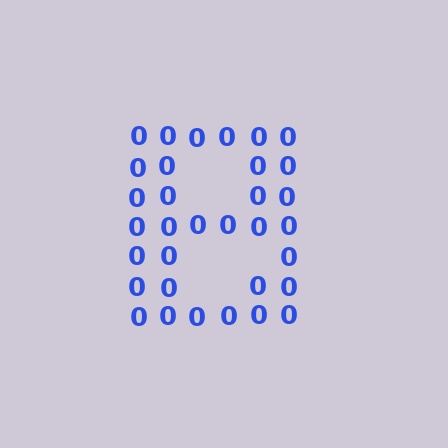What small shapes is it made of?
It is made of small digit 0's.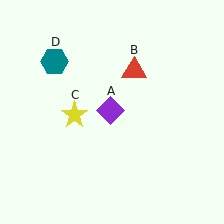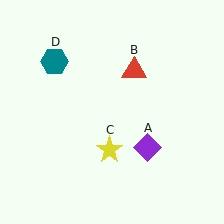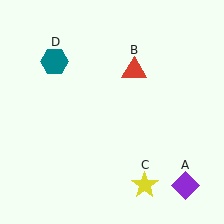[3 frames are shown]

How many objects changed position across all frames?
2 objects changed position: purple diamond (object A), yellow star (object C).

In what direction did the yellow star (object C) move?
The yellow star (object C) moved down and to the right.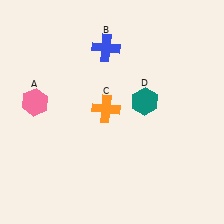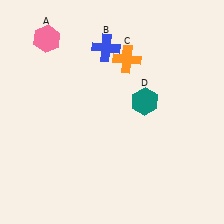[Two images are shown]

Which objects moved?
The objects that moved are: the pink hexagon (A), the orange cross (C).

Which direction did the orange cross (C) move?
The orange cross (C) moved up.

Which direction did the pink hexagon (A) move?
The pink hexagon (A) moved up.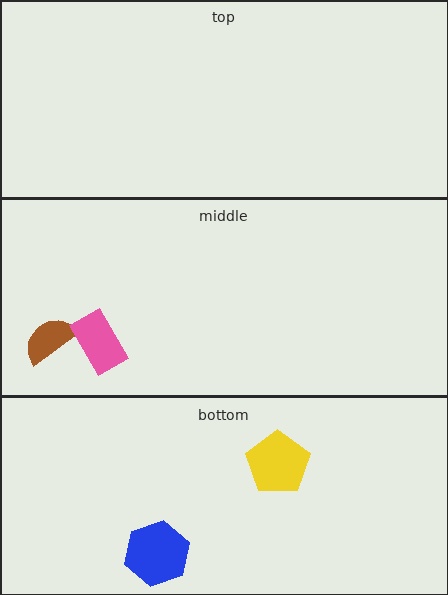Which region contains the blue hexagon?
The bottom region.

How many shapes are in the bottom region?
2.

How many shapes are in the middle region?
2.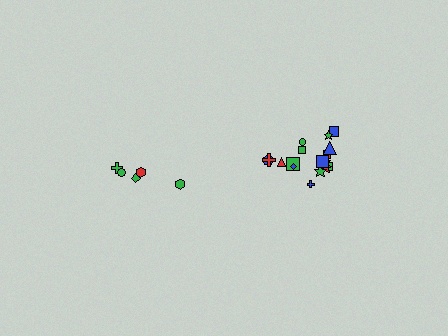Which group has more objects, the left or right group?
The right group.